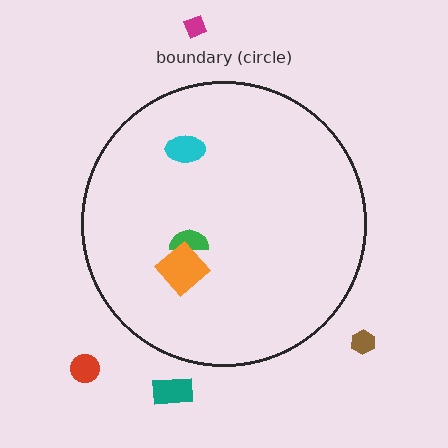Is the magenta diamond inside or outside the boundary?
Outside.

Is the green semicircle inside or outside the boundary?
Inside.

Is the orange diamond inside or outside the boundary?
Inside.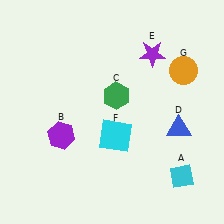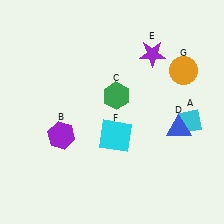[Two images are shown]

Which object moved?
The cyan diamond (A) moved up.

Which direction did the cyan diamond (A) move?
The cyan diamond (A) moved up.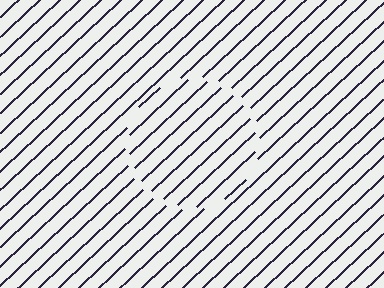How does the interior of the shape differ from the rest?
The interior of the shape contains the same grating, shifted by half a period — the contour is defined by the phase discontinuity where line-ends from the inner and outer gratings abut.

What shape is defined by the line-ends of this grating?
An illusory circle. The interior of the shape contains the same grating, shifted by half a period — the contour is defined by the phase discontinuity where line-ends from the inner and outer gratings abut.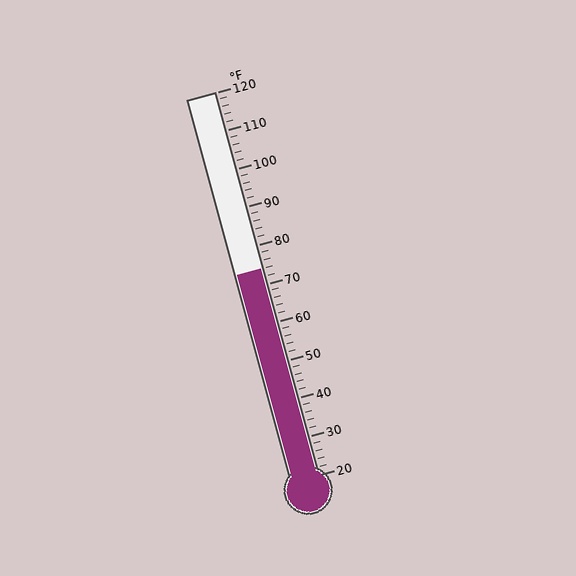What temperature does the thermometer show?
The thermometer shows approximately 74°F.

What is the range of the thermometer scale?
The thermometer scale ranges from 20°F to 120°F.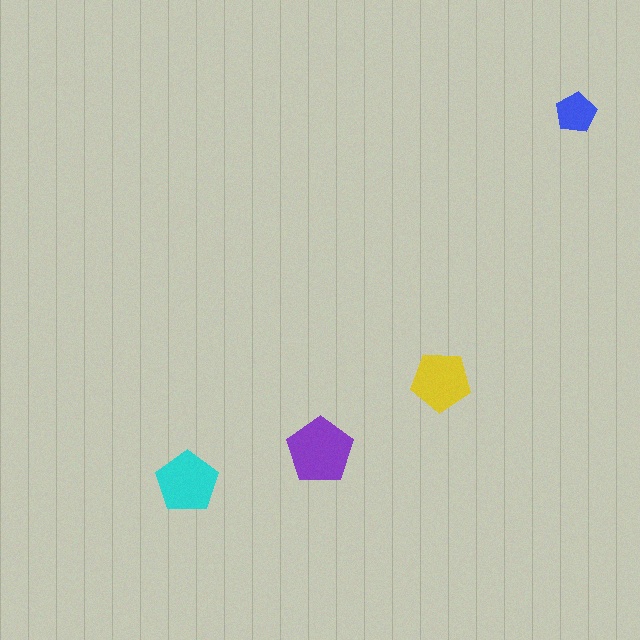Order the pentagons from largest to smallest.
the purple one, the cyan one, the yellow one, the blue one.